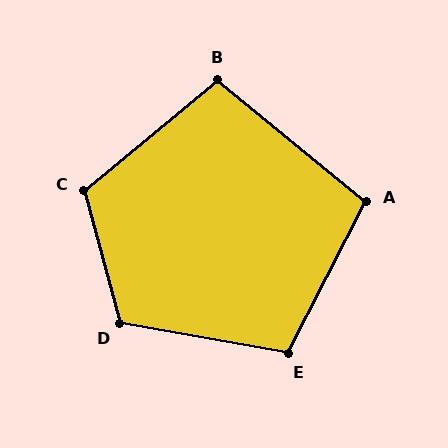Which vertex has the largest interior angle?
D, at approximately 115 degrees.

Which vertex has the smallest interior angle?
B, at approximately 101 degrees.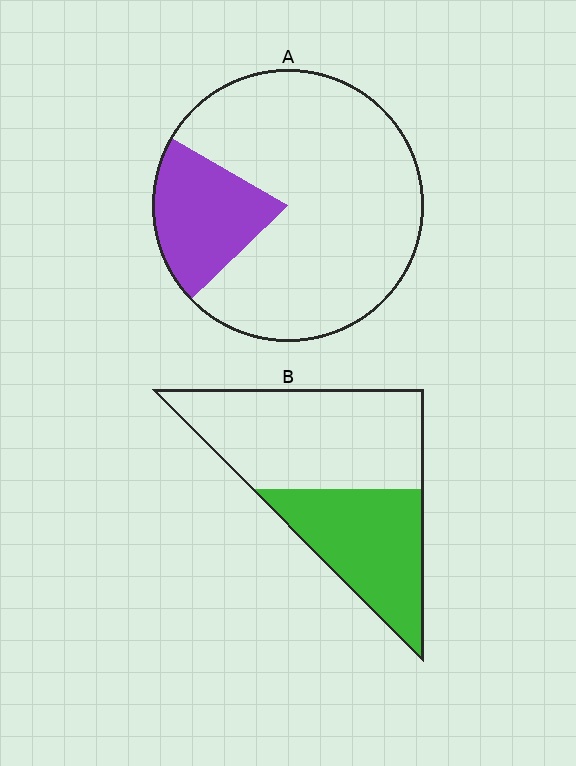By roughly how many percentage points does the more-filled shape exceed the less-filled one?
By roughly 20 percentage points (B over A).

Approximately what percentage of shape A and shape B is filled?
A is approximately 20% and B is approximately 40%.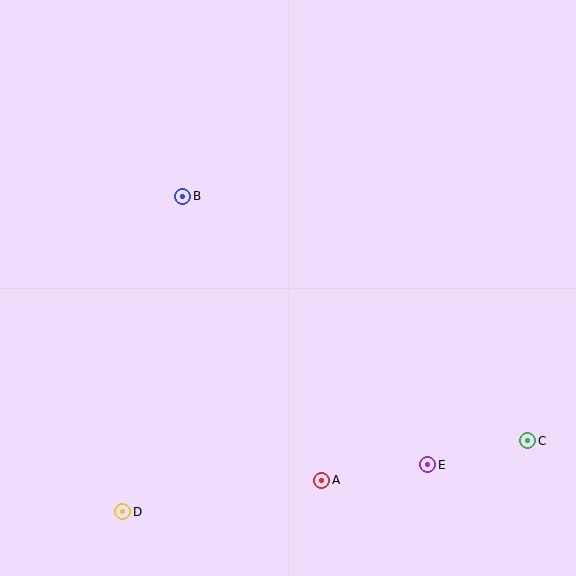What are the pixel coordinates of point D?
Point D is at (123, 512).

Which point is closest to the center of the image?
Point B at (183, 196) is closest to the center.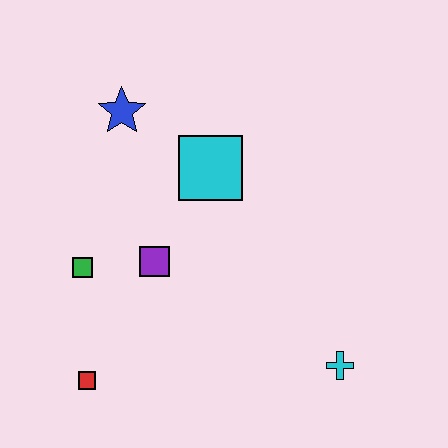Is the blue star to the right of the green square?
Yes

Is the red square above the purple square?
No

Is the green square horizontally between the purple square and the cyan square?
No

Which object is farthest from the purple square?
The cyan cross is farthest from the purple square.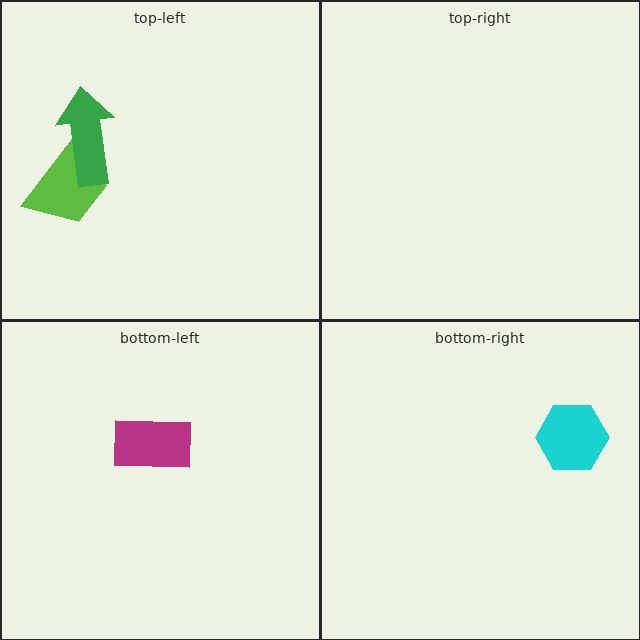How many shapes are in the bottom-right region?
1.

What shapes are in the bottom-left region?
The magenta rectangle.